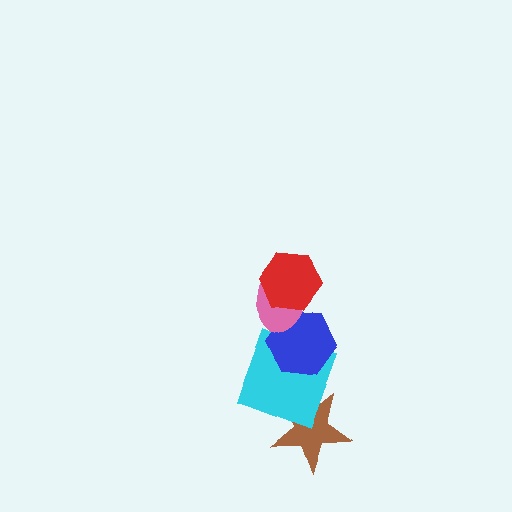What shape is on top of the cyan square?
The blue hexagon is on top of the cyan square.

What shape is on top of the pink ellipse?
The red hexagon is on top of the pink ellipse.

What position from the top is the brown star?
The brown star is 5th from the top.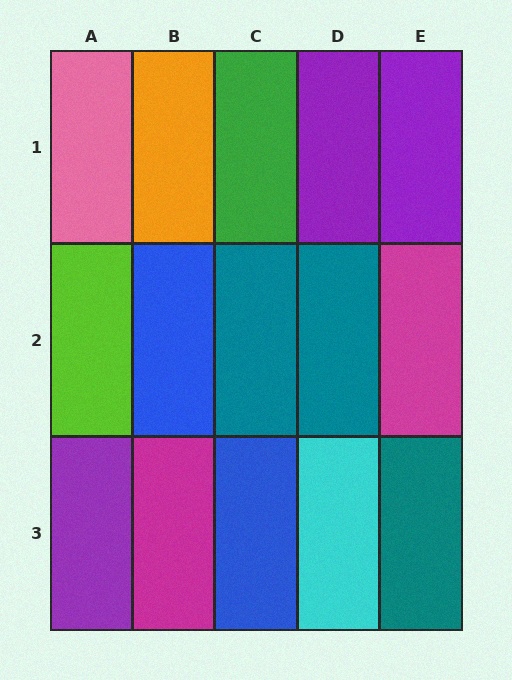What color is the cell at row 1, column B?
Orange.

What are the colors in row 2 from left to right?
Lime, blue, teal, teal, magenta.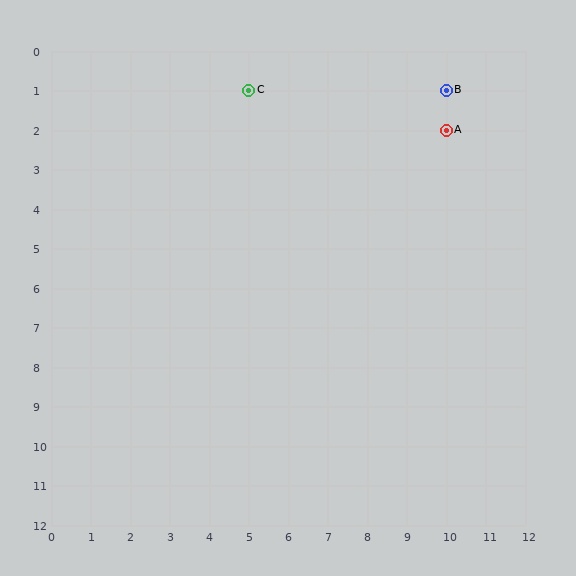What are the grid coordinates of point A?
Point A is at grid coordinates (10, 2).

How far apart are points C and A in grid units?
Points C and A are 5 columns and 1 row apart (about 5.1 grid units diagonally).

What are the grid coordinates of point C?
Point C is at grid coordinates (5, 1).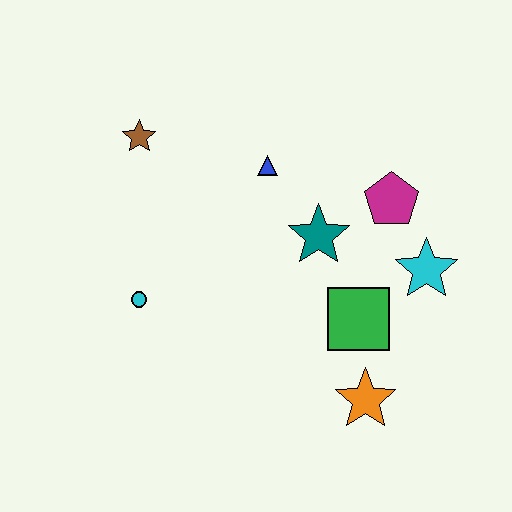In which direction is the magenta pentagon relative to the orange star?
The magenta pentagon is above the orange star.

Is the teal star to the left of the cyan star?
Yes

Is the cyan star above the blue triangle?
No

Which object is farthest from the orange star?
The brown star is farthest from the orange star.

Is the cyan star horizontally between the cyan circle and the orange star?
No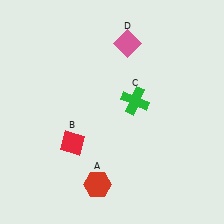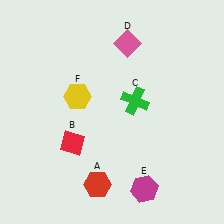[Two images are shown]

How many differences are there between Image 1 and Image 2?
There are 2 differences between the two images.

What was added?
A magenta hexagon (E), a yellow hexagon (F) were added in Image 2.